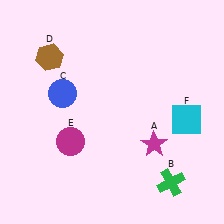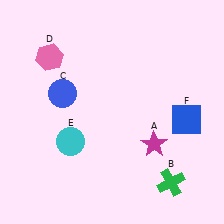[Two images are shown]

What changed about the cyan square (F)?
In Image 1, F is cyan. In Image 2, it changed to blue.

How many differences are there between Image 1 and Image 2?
There are 3 differences between the two images.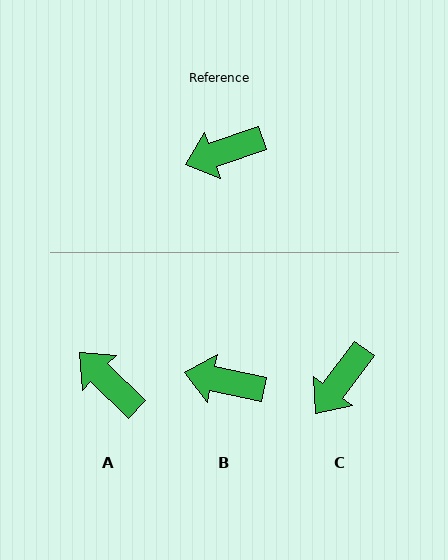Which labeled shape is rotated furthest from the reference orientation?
A, about 63 degrees away.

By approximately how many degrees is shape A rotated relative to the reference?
Approximately 63 degrees clockwise.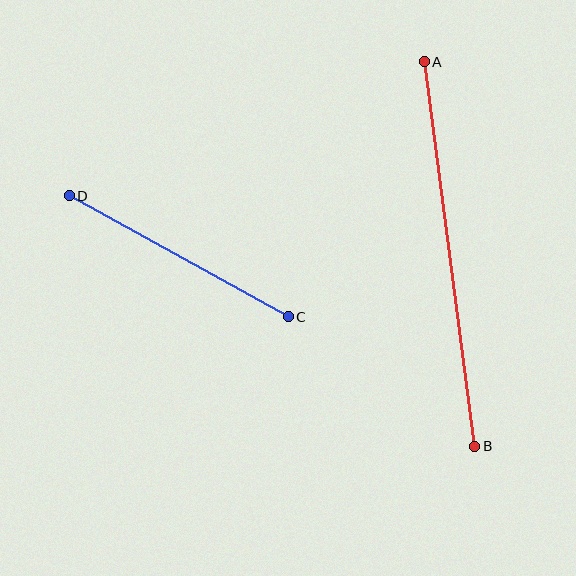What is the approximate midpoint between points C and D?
The midpoint is at approximately (179, 256) pixels.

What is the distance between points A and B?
The distance is approximately 388 pixels.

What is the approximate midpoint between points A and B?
The midpoint is at approximately (449, 254) pixels.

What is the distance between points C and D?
The distance is approximately 250 pixels.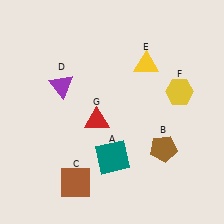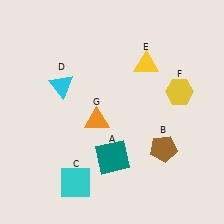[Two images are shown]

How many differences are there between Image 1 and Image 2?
There are 3 differences between the two images.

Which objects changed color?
C changed from brown to cyan. D changed from purple to cyan. G changed from red to orange.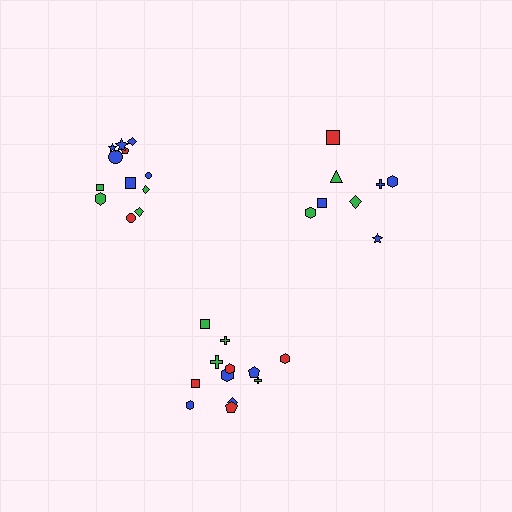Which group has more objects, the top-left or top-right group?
The top-left group.